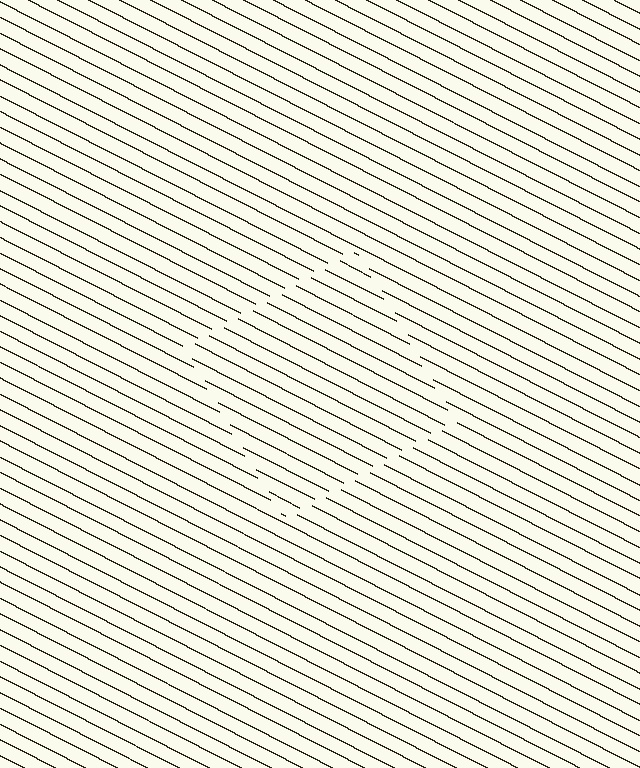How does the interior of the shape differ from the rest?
The interior of the shape contains the same grating, shifted by half a period — the contour is defined by the phase discontinuity where line-ends from the inner and outer gratings abut.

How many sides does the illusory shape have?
4 sides — the line-ends trace a square.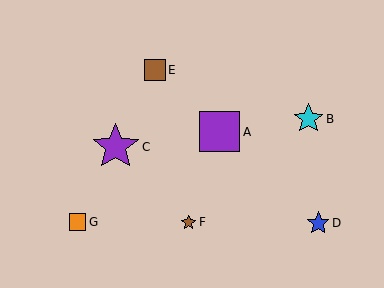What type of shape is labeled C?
Shape C is a purple star.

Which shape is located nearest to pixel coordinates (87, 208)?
The orange square (labeled G) at (78, 222) is nearest to that location.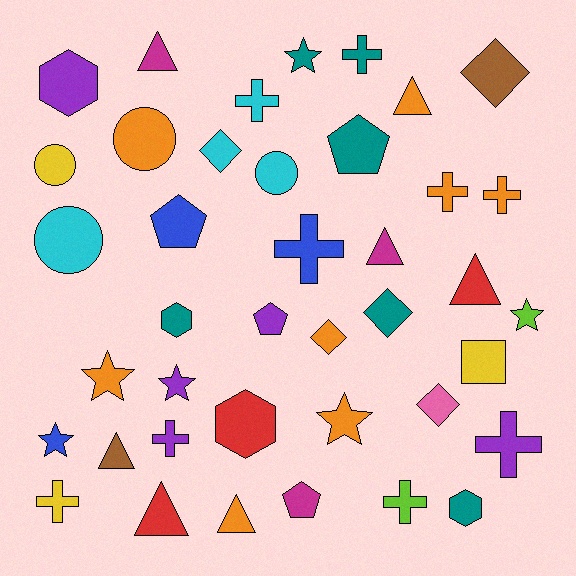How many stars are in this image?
There are 6 stars.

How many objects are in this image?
There are 40 objects.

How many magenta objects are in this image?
There are 3 magenta objects.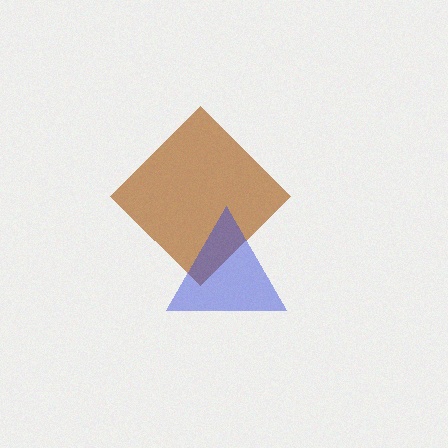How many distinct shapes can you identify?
There are 2 distinct shapes: a brown diamond, a blue triangle.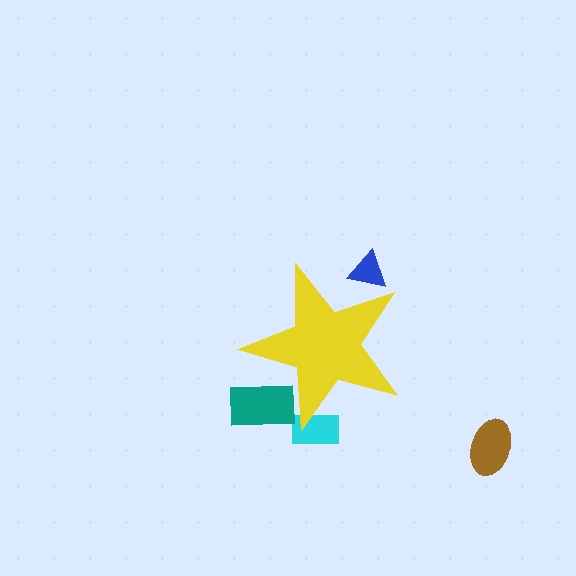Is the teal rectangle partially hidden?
Yes, the teal rectangle is partially hidden behind the yellow star.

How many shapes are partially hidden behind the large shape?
3 shapes are partially hidden.